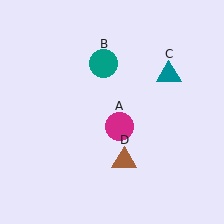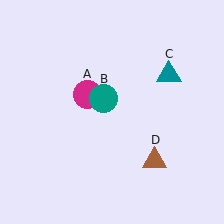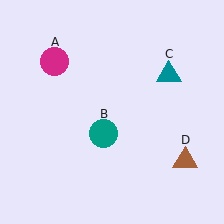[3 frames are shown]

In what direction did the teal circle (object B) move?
The teal circle (object B) moved down.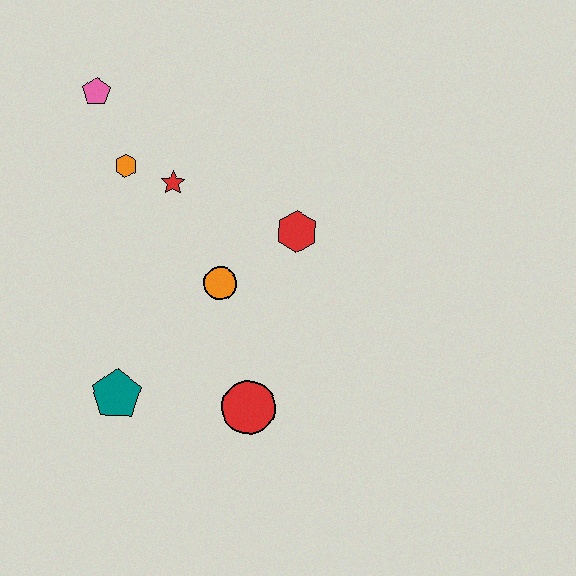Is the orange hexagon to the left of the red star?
Yes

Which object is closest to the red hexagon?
The orange circle is closest to the red hexagon.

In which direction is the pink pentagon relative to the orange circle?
The pink pentagon is above the orange circle.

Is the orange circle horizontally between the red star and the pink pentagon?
No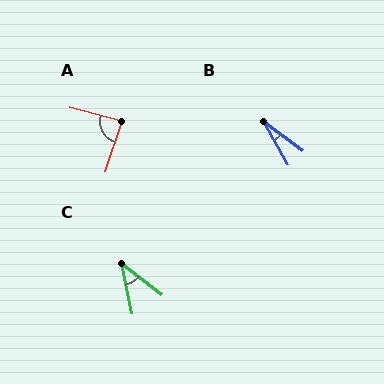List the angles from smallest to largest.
B (24°), C (41°), A (87°).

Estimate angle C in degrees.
Approximately 41 degrees.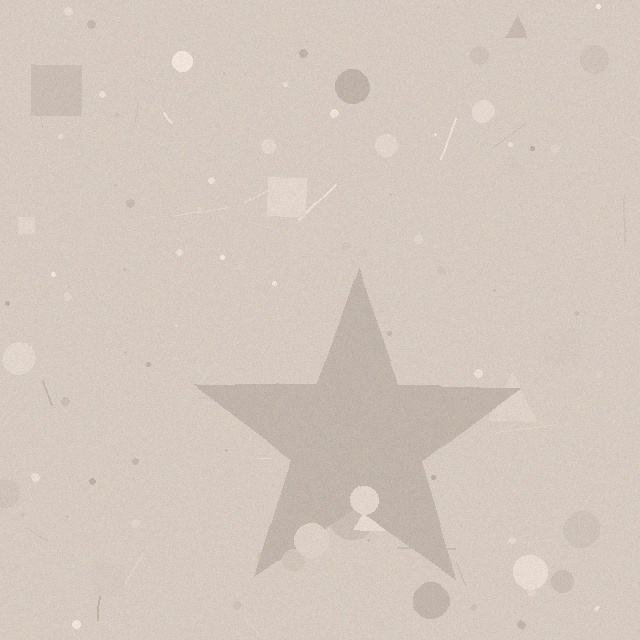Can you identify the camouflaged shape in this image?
The camouflaged shape is a star.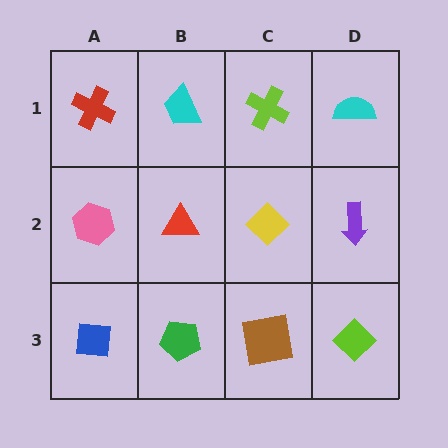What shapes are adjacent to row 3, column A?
A pink hexagon (row 2, column A), a green pentagon (row 3, column B).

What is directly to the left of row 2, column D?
A yellow diamond.